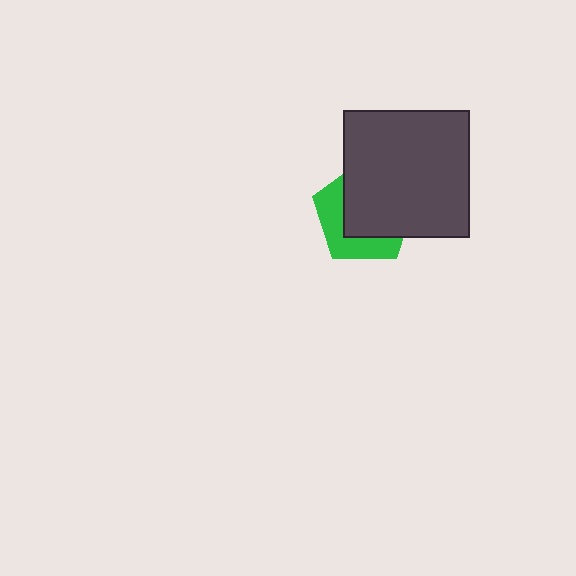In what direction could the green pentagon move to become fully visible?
The green pentagon could move toward the lower-left. That would shift it out from behind the dark gray square entirely.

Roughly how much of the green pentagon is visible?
A small part of it is visible (roughly 40%).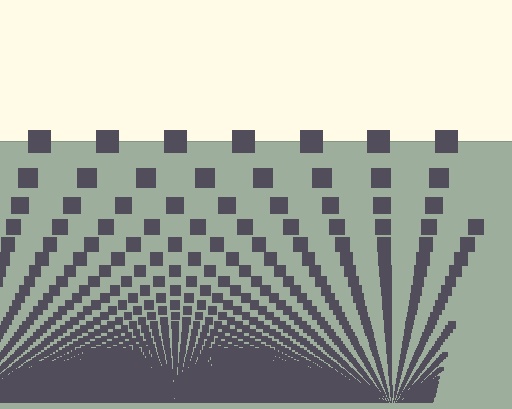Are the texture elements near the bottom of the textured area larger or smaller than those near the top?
Smaller. The gradient is inverted — elements near the bottom are smaller and denser.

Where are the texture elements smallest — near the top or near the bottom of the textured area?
Near the bottom.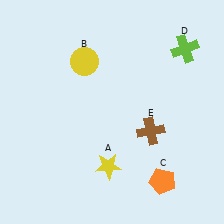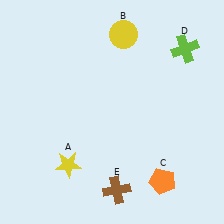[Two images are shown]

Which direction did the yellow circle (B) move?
The yellow circle (B) moved right.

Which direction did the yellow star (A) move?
The yellow star (A) moved left.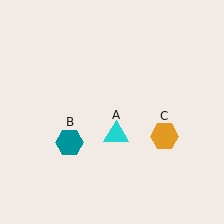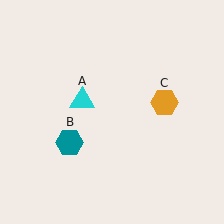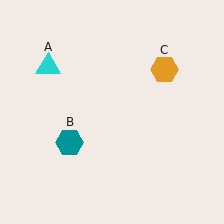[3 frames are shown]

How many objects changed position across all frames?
2 objects changed position: cyan triangle (object A), orange hexagon (object C).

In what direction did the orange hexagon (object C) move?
The orange hexagon (object C) moved up.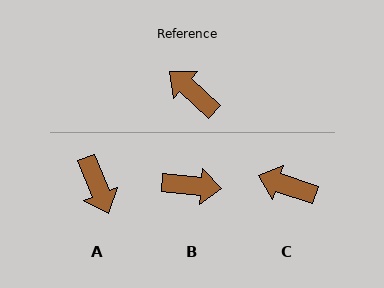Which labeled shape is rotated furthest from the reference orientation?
A, about 154 degrees away.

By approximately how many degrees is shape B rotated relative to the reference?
Approximately 143 degrees clockwise.